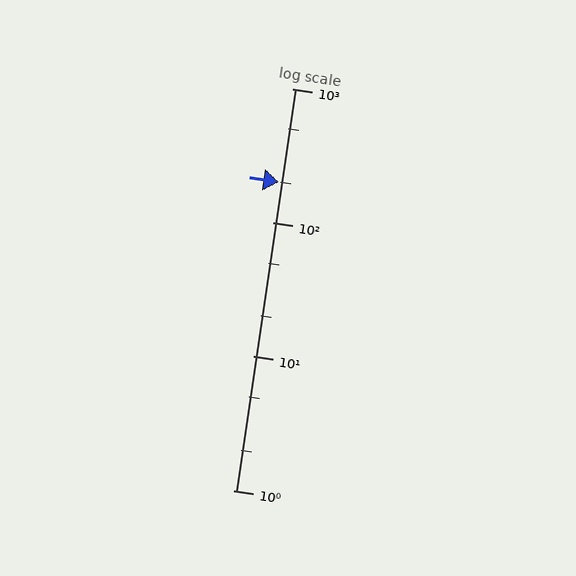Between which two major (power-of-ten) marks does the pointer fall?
The pointer is between 100 and 1000.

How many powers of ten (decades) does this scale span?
The scale spans 3 decades, from 1 to 1000.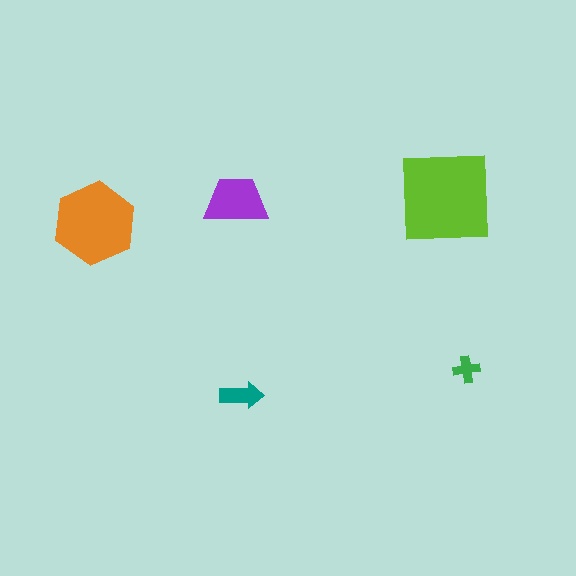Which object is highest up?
The lime square is topmost.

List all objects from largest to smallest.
The lime square, the orange hexagon, the purple trapezoid, the teal arrow, the green cross.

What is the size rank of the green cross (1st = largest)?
5th.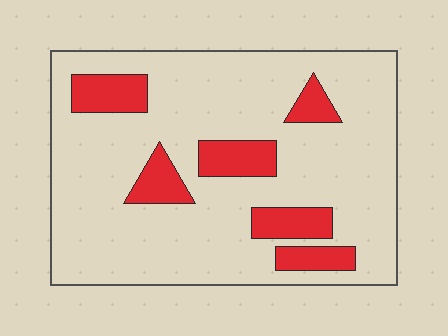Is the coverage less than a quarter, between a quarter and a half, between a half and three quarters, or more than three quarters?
Less than a quarter.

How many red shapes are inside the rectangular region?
6.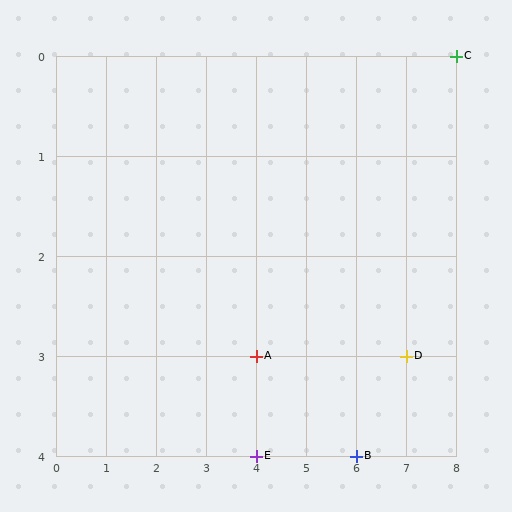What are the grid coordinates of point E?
Point E is at grid coordinates (4, 4).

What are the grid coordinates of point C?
Point C is at grid coordinates (8, 0).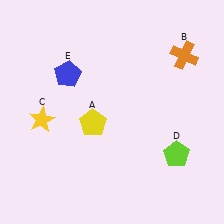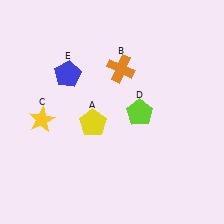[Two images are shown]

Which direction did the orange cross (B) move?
The orange cross (B) moved left.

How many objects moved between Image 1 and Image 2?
2 objects moved between the two images.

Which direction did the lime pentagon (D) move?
The lime pentagon (D) moved up.